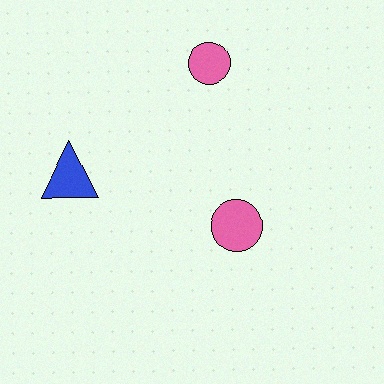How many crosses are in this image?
There are no crosses.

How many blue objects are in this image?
There is 1 blue object.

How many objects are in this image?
There are 3 objects.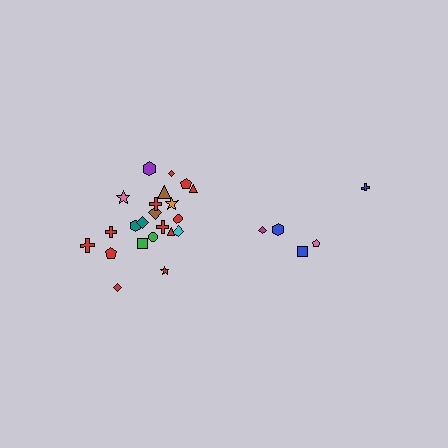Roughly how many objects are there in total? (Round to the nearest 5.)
Roughly 25 objects in total.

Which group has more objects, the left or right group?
The left group.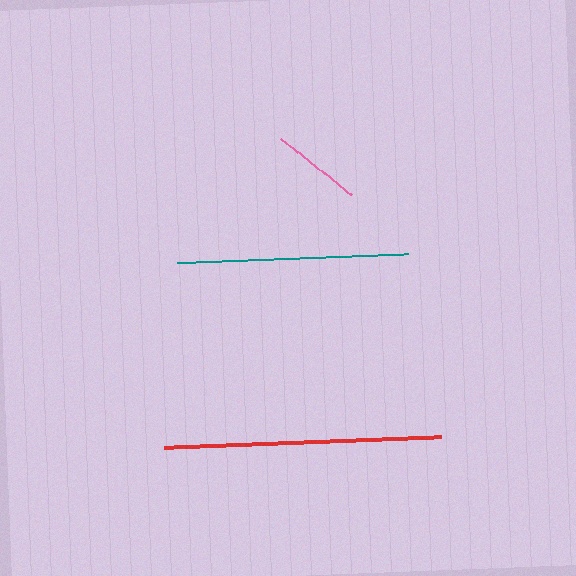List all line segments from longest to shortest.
From longest to shortest: red, teal, pink.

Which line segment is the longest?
The red line is the longest at approximately 277 pixels.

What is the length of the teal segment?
The teal segment is approximately 231 pixels long.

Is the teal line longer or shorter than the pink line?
The teal line is longer than the pink line.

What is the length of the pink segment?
The pink segment is approximately 91 pixels long.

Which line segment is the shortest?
The pink line is the shortest at approximately 91 pixels.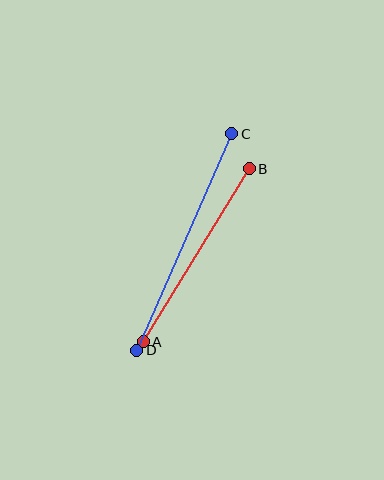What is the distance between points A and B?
The distance is approximately 203 pixels.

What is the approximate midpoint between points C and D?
The midpoint is at approximately (184, 242) pixels.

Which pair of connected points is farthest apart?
Points C and D are farthest apart.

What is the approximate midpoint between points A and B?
The midpoint is at approximately (196, 255) pixels.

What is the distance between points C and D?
The distance is approximately 237 pixels.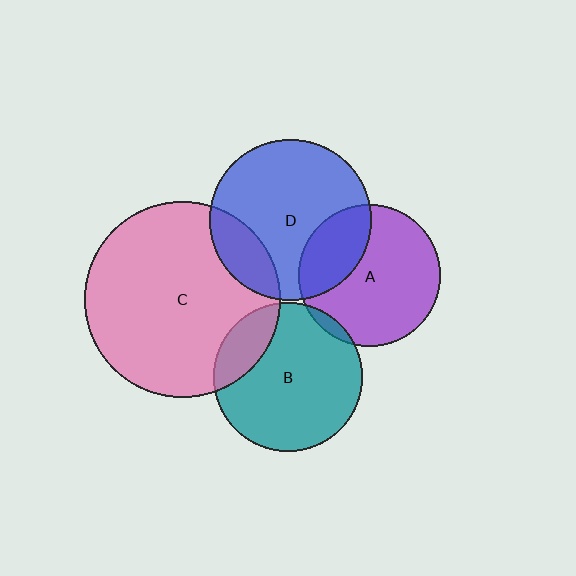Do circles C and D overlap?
Yes.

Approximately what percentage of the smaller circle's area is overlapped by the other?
Approximately 15%.